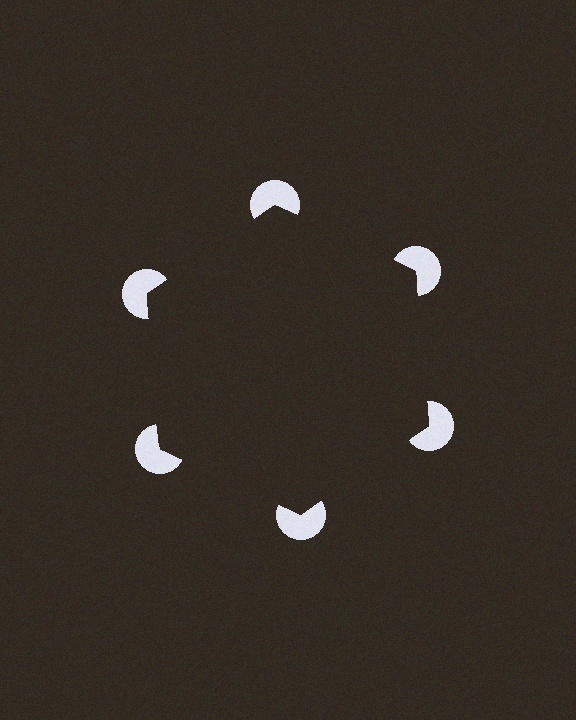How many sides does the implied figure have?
6 sides.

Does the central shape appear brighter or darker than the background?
It typically appears slightly darker than the background, even though no actual brightness change is drawn.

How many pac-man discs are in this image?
There are 6 — one at each vertex of the illusory hexagon.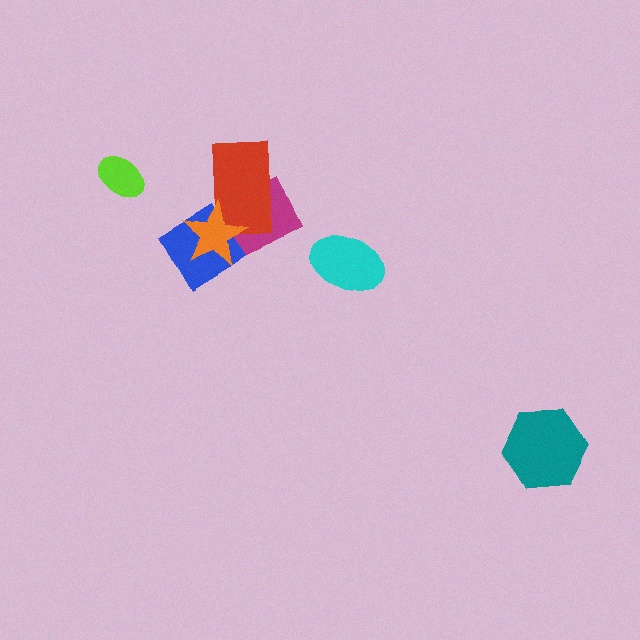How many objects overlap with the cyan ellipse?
0 objects overlap with the cyan ellipse.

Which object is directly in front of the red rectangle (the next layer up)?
The blue diamond is directly in front of the red rectangle.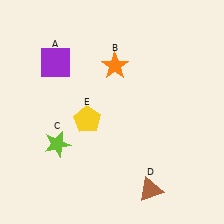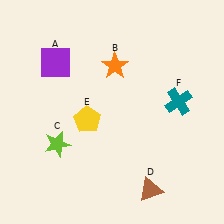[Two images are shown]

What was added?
A teal cross (F) was added in Image 2.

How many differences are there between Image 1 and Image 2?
There is 1 difference between the two images.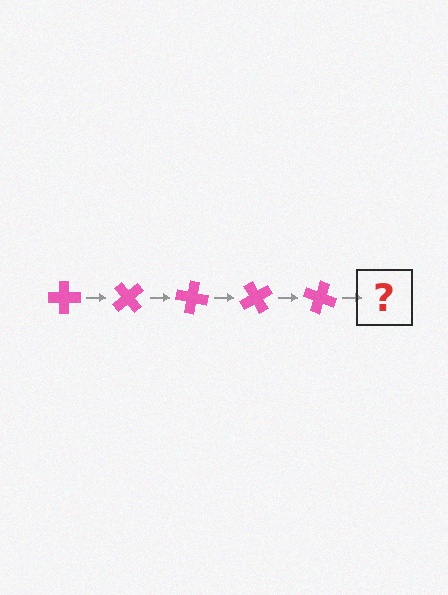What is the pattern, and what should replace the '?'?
The pattern is that the cross rotates 50 degrees each step. The '?' should be a pink cross rotated 250 degrees.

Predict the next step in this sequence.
The next step is a pink cross rotated 250 degrees.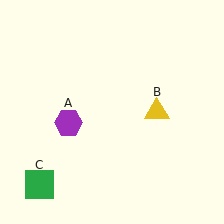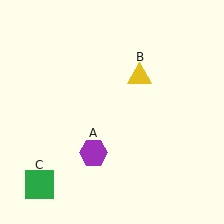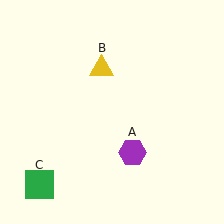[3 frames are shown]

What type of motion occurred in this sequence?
The purple hexagon (object A), yellow triangle (object B) rotated counterclockwise around the center of the scene.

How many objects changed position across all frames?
2 objects changed position: purple hexagon (object A), yellow triangle (object B).